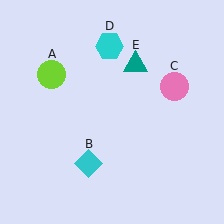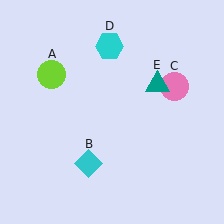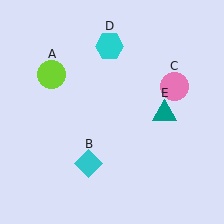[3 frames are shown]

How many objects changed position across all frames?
1 object changed position: teal triangle (object E).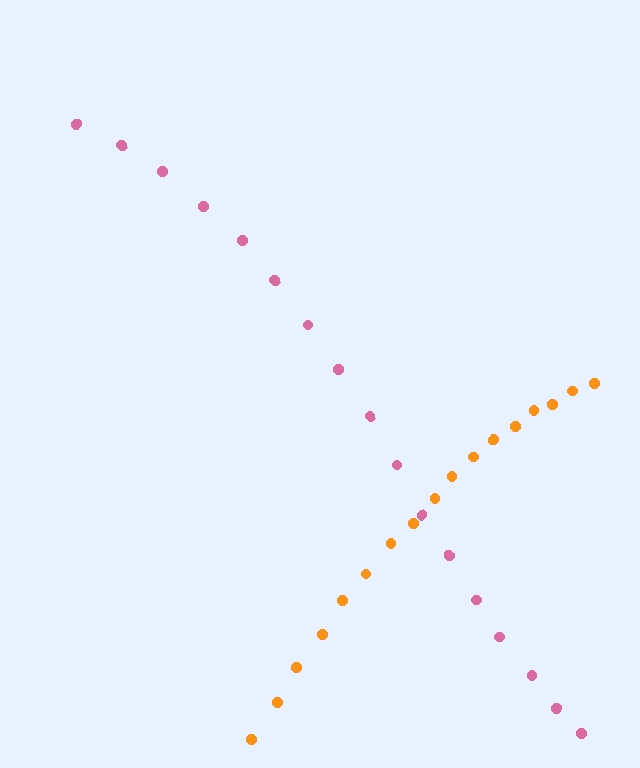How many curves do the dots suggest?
There are 2 distinct paths.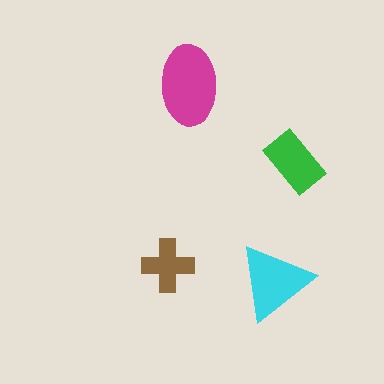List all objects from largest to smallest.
The magenta ellipse, the cyan triangle, the green rectangle, the brown cross.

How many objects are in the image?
There are 4 objects in the image.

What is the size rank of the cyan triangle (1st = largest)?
2nd.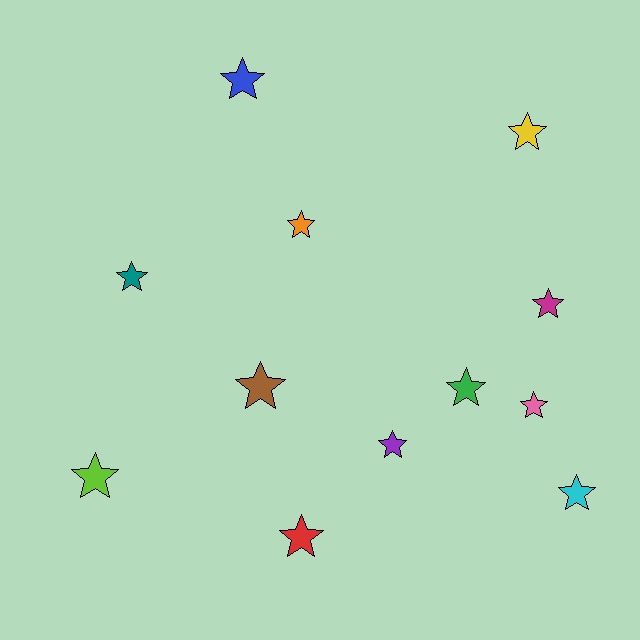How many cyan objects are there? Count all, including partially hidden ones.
There is 1 cyan object.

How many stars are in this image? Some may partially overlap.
There are 12 stars.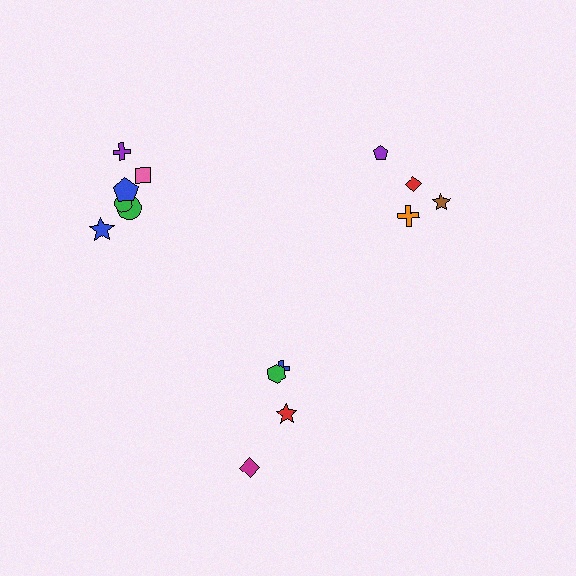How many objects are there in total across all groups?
There are 14 objects.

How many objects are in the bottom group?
There are 4 objects.